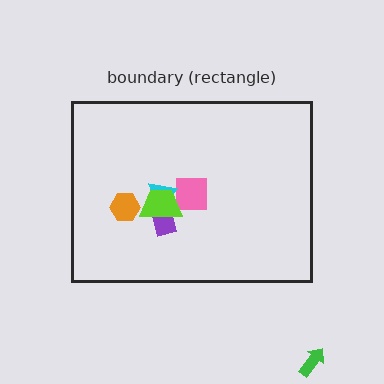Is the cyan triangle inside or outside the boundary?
Inside.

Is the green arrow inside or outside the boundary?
Outside.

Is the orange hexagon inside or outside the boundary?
Inside.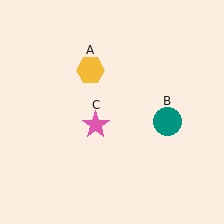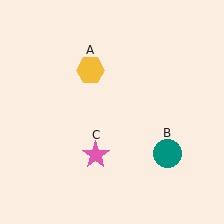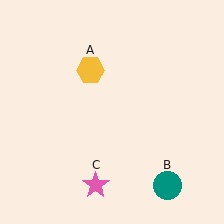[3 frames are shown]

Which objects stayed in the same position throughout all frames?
Yellow hexagon (object A) remained stationary.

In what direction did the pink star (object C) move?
The pink star (object C) moved down.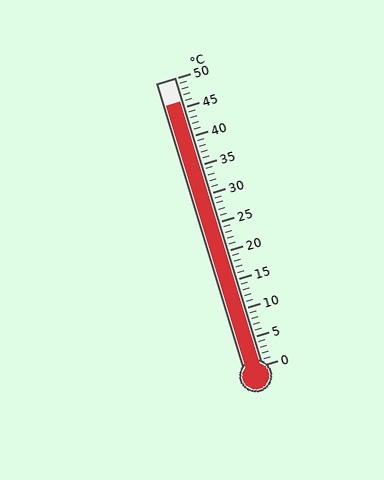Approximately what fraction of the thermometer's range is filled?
The thermometer is filled to approximately 90% of its range.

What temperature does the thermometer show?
The thermometer shows approximately 46°C.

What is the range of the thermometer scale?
The thermometer scale ranges from 0°C to 50°C.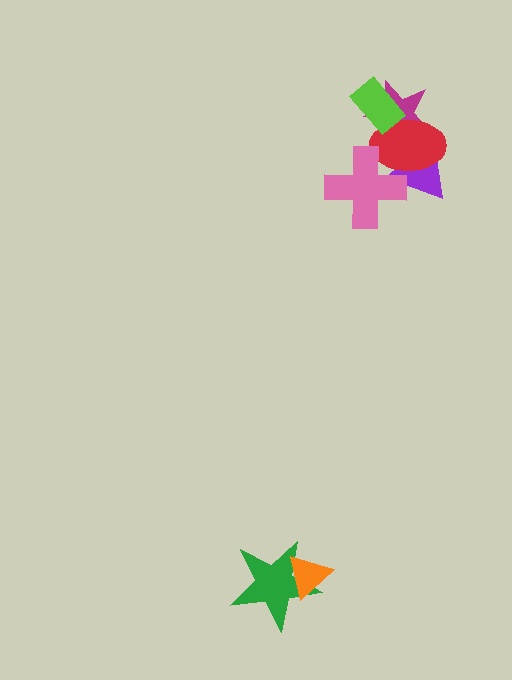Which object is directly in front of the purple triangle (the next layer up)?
The magenta star is directly in front of the purple triangle.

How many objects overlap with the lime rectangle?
2 objects overlap with the lime rectangle.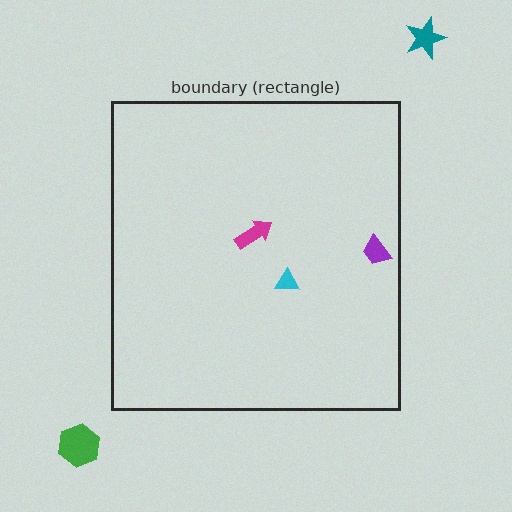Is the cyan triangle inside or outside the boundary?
Inside.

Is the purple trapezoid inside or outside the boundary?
Inside.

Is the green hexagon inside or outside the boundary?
Outside.